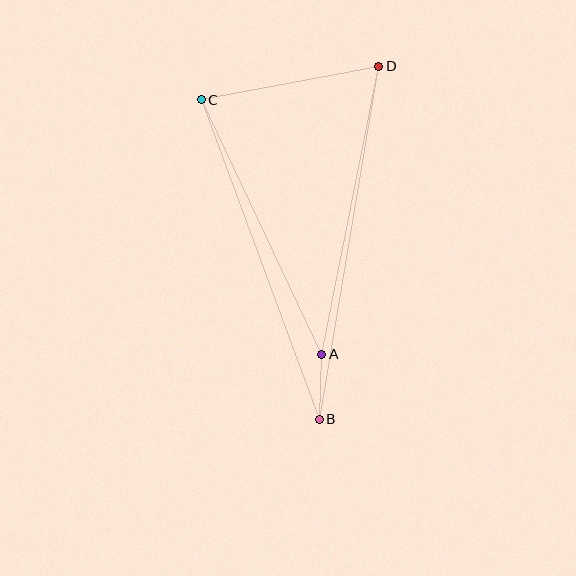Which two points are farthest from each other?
Points B and D are farthest from each other.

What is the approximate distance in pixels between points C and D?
The distance between C and D is approximately 181 pixels.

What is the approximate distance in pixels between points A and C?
The distance between A and C is approximately 281 pixels.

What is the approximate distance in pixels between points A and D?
The distance between A and D is approximately 294 pixels.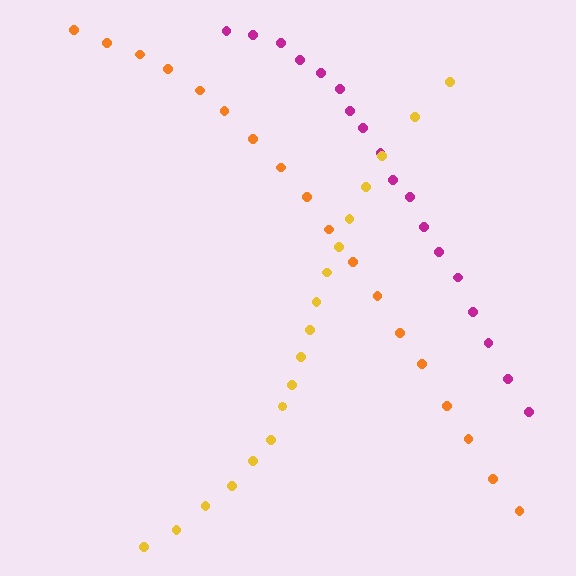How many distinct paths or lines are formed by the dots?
There are 3 distinct paths.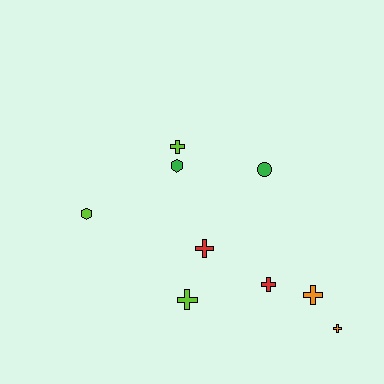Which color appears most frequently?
Lime, with 3 objects.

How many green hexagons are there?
There is 1 green hexagon.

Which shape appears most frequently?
Cross, with 6 objects.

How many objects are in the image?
There are 9 objects.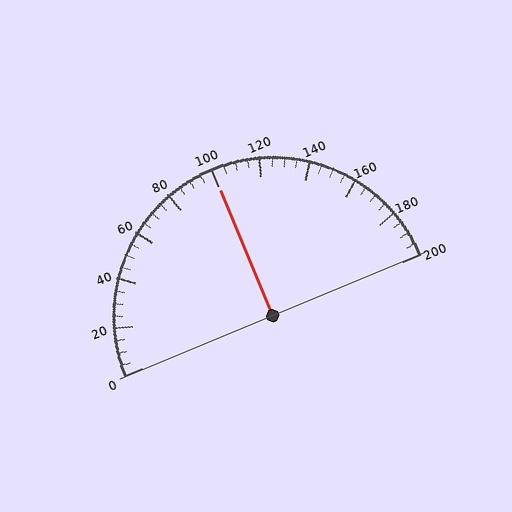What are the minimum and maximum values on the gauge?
The gauge ranges from 0 to 200.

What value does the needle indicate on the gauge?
The needle indicates approximately 100.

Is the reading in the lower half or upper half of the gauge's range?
The reading is in the upper half of the range (0 to 200).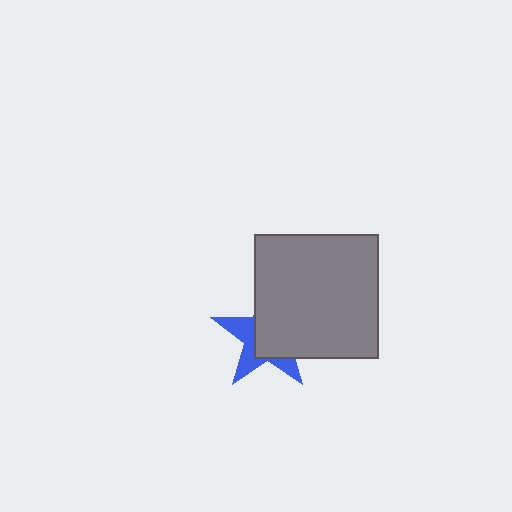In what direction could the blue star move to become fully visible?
The blue star could move toward the lower-left. That would shift it out from behind the gray square entirely.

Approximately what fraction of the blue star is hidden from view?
Roughly 62% of the blue star is hidden behind the gray square.